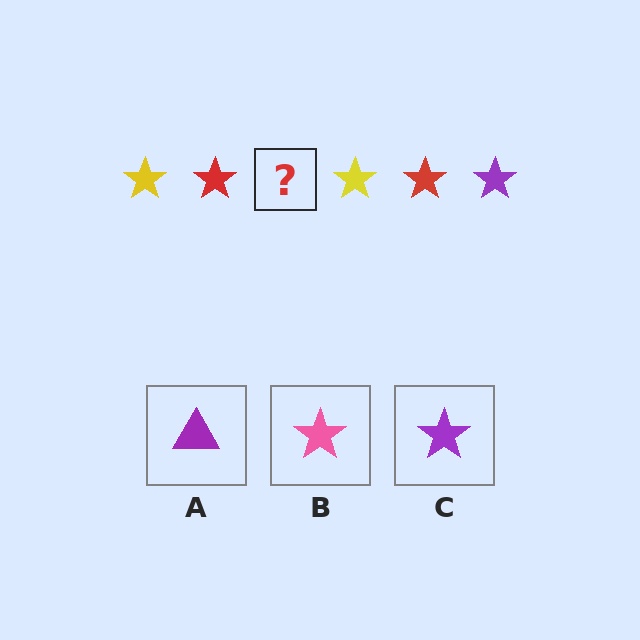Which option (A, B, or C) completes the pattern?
C.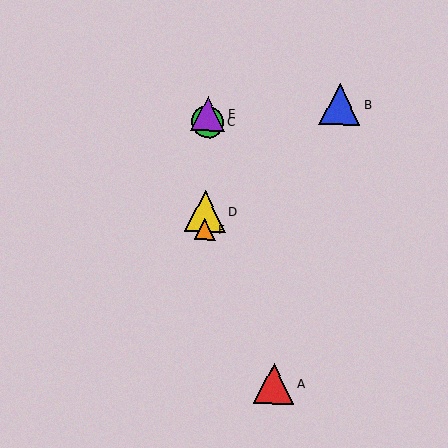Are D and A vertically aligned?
No, D is at x≈205 and A is at x≈274.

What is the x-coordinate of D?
Object D is at x≈205.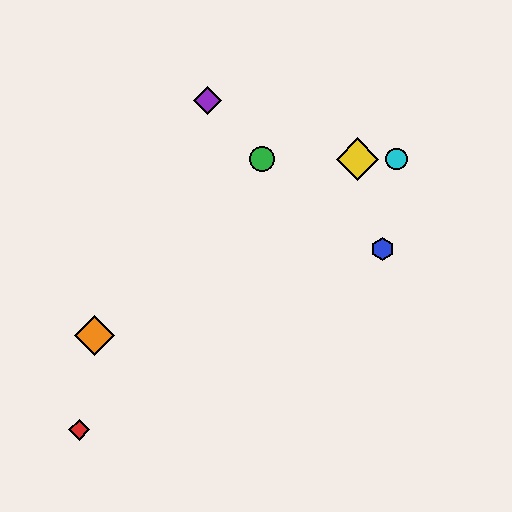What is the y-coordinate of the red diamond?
The red diamond is at y≈430.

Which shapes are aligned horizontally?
The green circle, the yellow diamond, the cyan circle are aligned horizontally.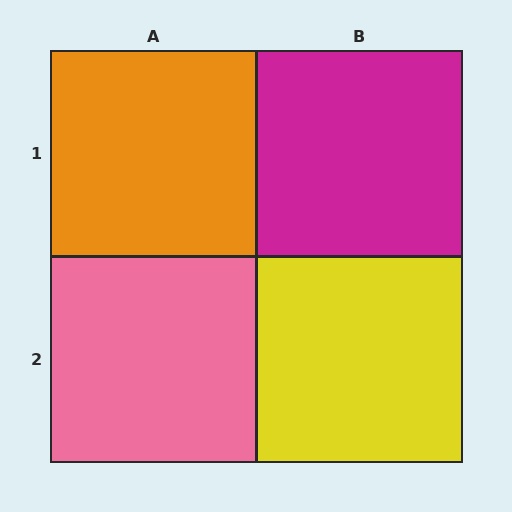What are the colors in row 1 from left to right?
Orange, magenta.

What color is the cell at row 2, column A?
Pink.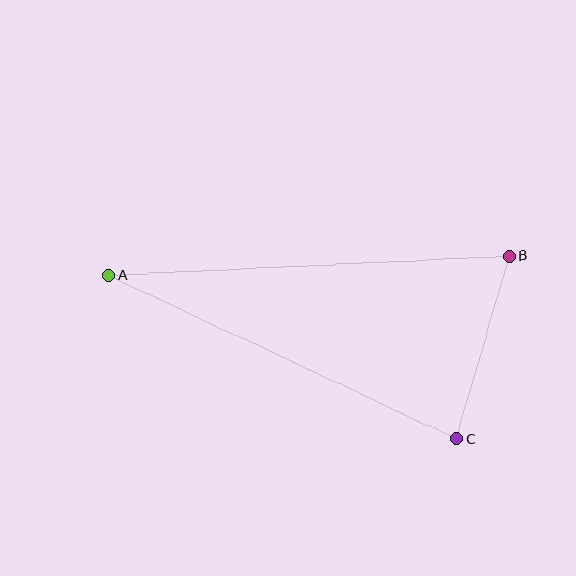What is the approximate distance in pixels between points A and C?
The distance between A and C is approximately 385 pixels.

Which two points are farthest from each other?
Points A and B are farthest from each other.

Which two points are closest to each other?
Points B and C are closest to each other.